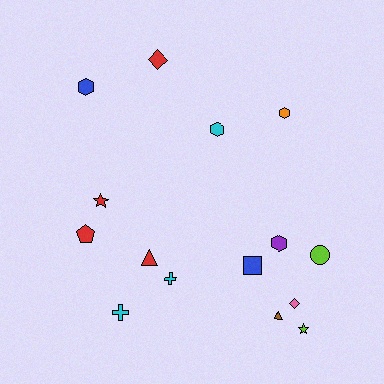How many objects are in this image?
There are 15 objects.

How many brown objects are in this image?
There is 1 brown object.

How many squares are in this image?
There is 1 square.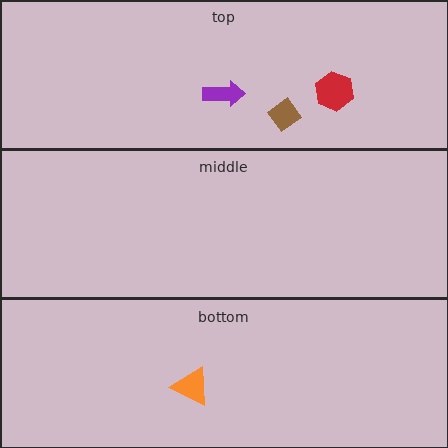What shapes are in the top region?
The purple arrow, the brown diamond, the red hexagon.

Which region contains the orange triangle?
The bottom region.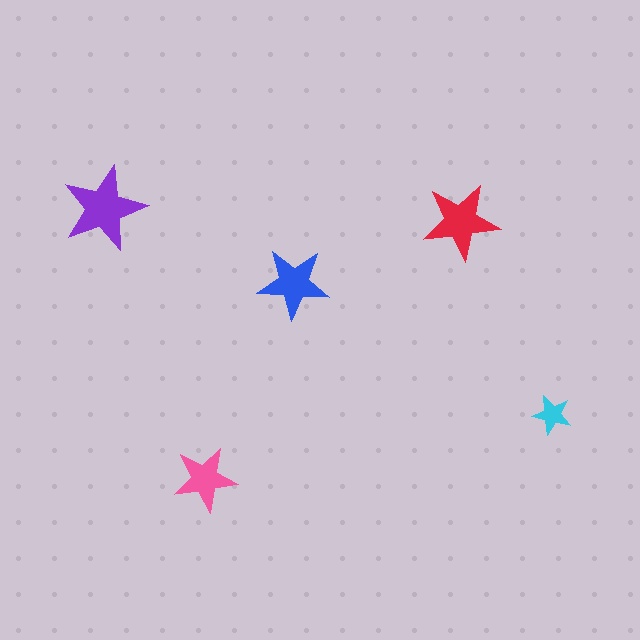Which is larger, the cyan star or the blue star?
The blue one.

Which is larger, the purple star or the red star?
The purple one.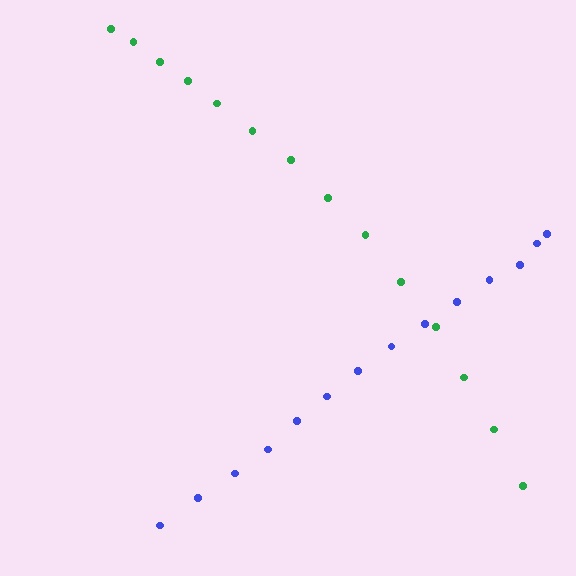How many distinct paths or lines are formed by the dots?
There are 2 distinct paths.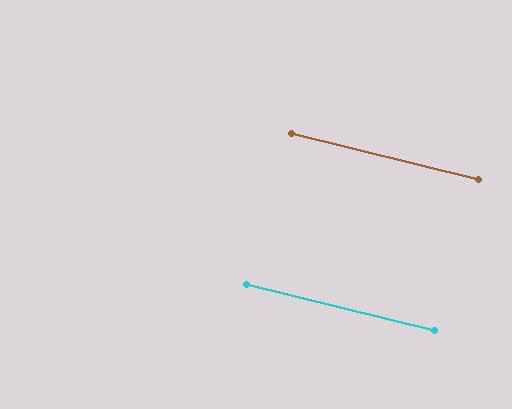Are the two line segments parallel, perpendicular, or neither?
Parallel — their directions differ by only 0.2°.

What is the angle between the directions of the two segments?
Approximately 0 degrees.